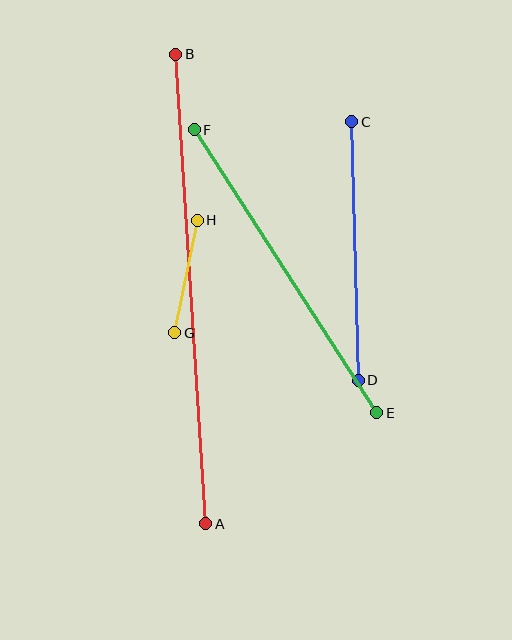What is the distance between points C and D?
The distance is approximately 258 pixels.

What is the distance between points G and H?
The distance is approximately 114 pixels.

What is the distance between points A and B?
The distance is approximately 471 pixels.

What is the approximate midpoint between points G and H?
The midpoint is at approximately (186, 277) pixels.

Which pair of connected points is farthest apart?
Points A and B are farthest apart.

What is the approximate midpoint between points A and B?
The midpoint is at approximately (191, 289) pixels.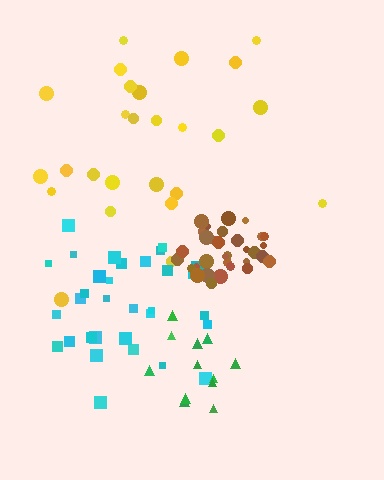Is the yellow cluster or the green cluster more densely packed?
Green.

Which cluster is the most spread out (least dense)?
Yellow.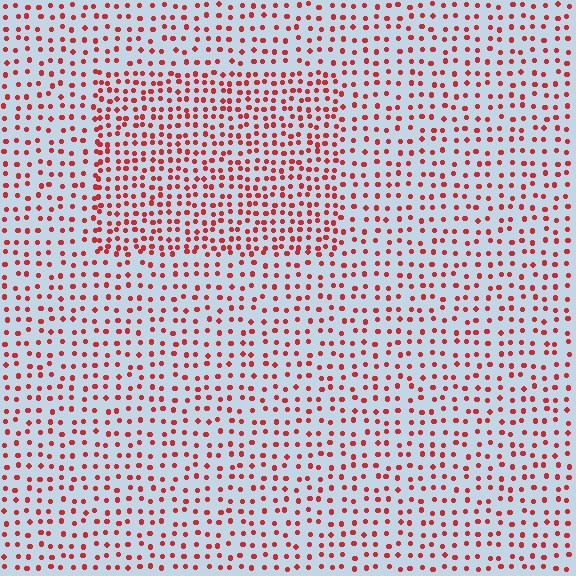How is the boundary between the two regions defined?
The boundary is defined by a change in element density (approximately 1.7x ratio). All elements are the same color, size, and shape.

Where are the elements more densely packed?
The elements are more densely packed inside the rectangle boundary.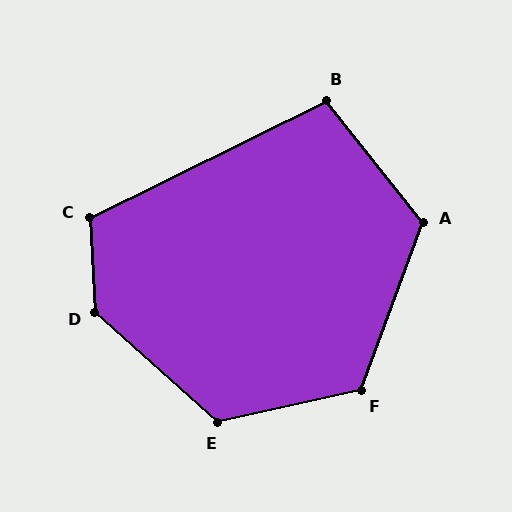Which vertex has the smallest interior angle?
B, at approximately 102 degrees.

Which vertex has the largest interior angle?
D, at approximately 135 degrees.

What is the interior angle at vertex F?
Approximately 123 degrees (obtuse).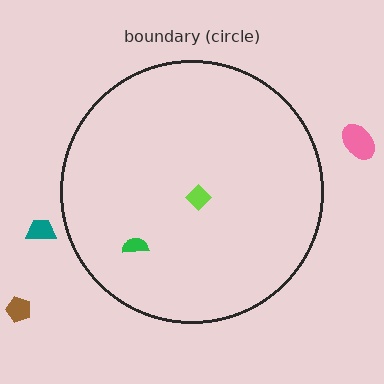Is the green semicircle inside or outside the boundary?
Inside.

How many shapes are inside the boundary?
2 inside, 3 outside.